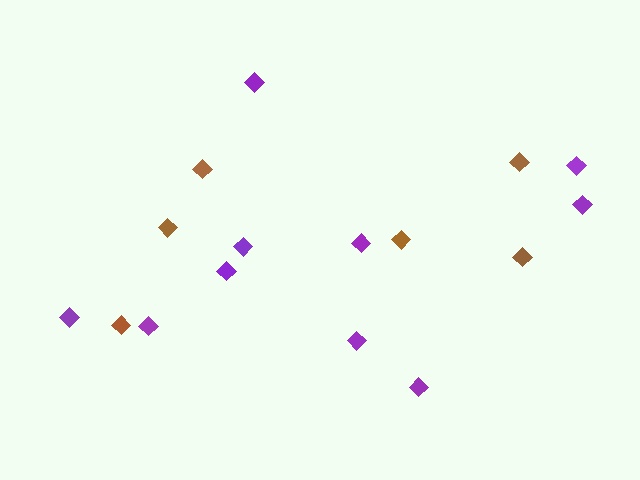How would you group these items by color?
There are 2 groups: one group of purple diamonds (10) and one group of brown diamonds (6).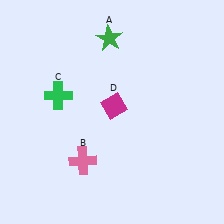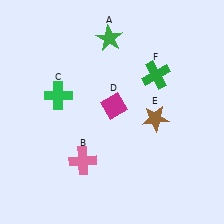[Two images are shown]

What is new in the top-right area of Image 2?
A green cross (F) was added in the top-right area of Image 2.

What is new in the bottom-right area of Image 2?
A brown star (E) was added in the bottom-right area of Image 2.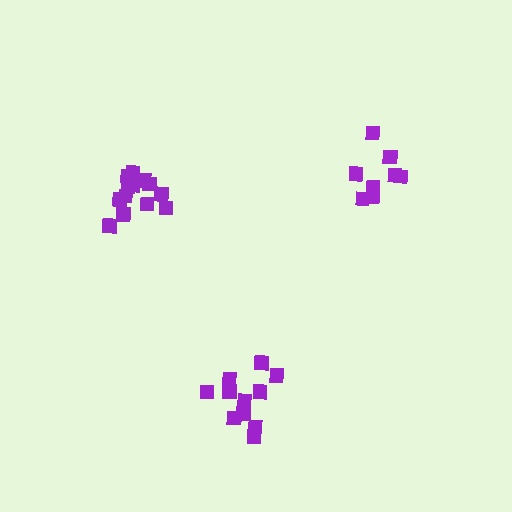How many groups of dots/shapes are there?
There are 3 groups.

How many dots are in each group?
Group 1: 11 dots, Group 2: 13 dots, Group 3: 8 dots (32 total).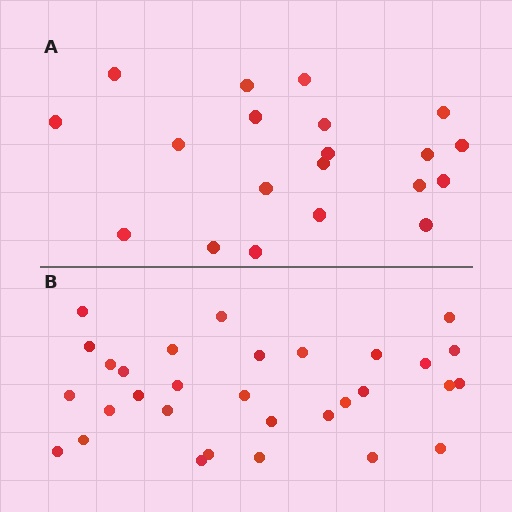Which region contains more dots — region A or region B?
Region B (the bottom region) has more dots.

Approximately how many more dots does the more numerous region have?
Region B has roughly 12 or so more dots than region A.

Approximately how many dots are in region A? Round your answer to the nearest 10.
About 20 dots.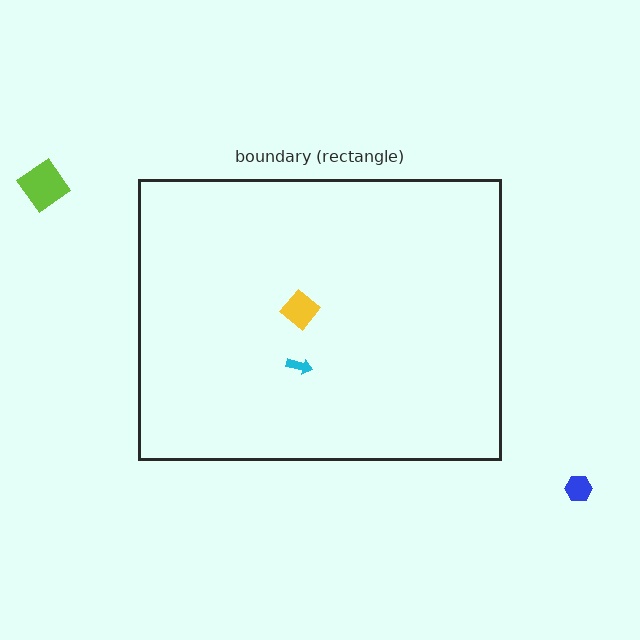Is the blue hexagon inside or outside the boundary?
Outside.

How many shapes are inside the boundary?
2 inside, 2 outside.